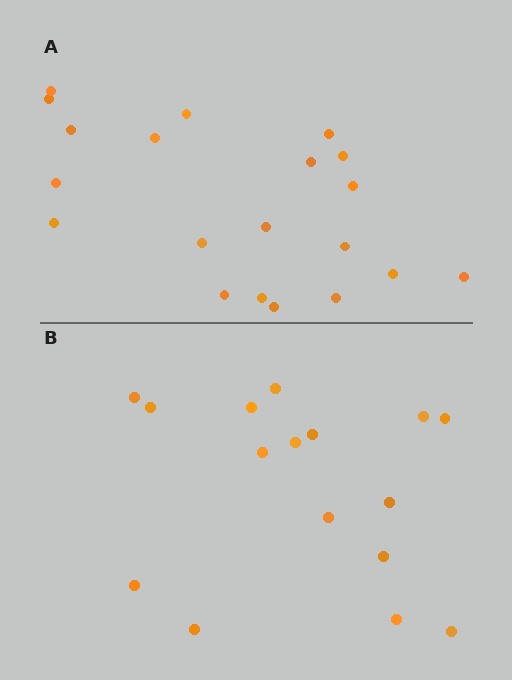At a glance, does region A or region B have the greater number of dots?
Region A (the top region) has more dots.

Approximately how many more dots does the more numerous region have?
Region A has about 4 more dots than region B.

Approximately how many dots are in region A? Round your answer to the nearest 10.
About 20 dots.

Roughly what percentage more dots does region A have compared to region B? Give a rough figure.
About 25% more.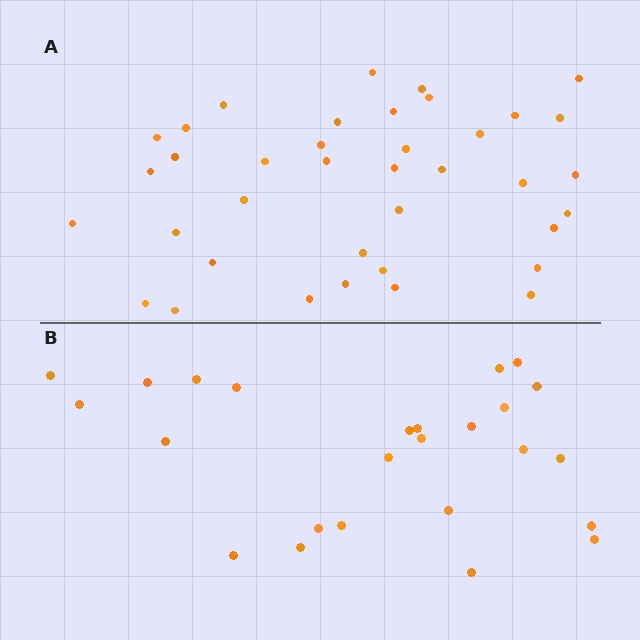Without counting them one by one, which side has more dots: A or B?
Region A (the top region) has more dots.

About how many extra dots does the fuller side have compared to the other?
Region A has approximately 15 more dots than region B.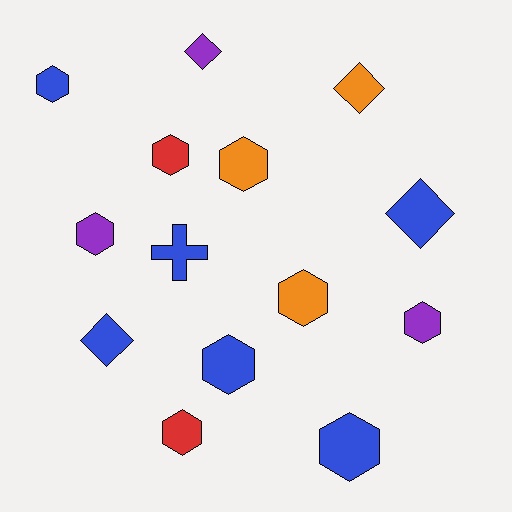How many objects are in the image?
There are 14 objects.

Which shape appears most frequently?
Hexagon, with 9 objects.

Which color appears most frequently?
Blue, with 6 objects.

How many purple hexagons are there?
There are 2 purple hexagons.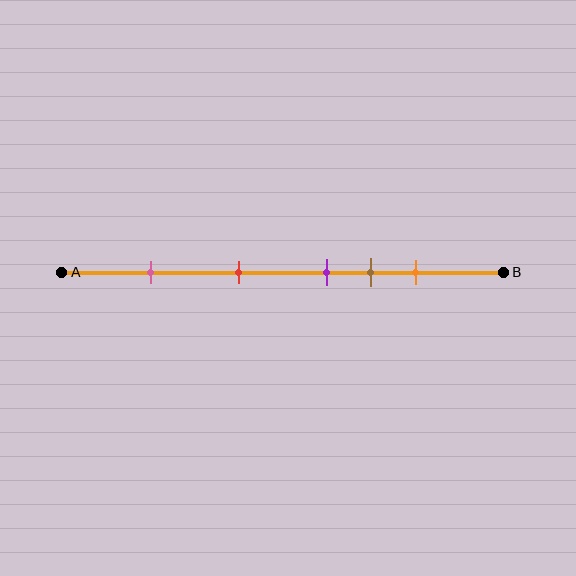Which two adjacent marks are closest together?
The purple and brown marks are the closest adjacent pair.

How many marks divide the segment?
There are 5 marks dividing the segment.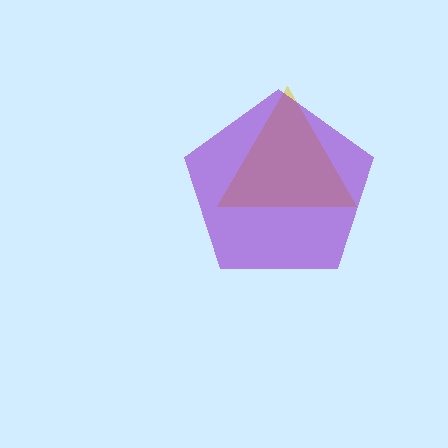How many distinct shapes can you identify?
There are 2 distinct shapes: a yellow triangle, a purple pentagon.